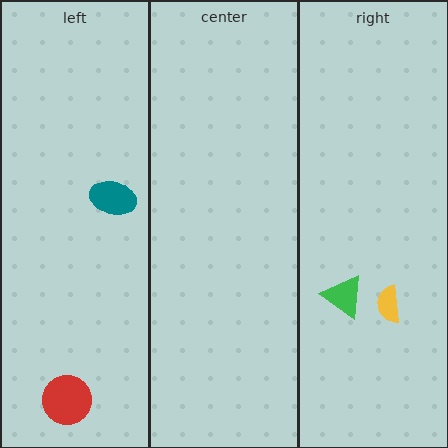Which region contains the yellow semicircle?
The right region.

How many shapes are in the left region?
2.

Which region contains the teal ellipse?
The left region.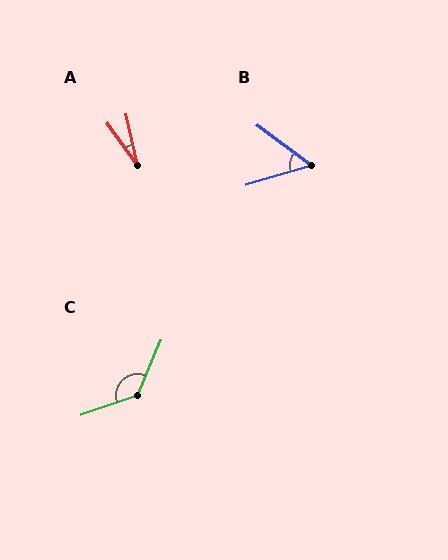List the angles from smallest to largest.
A (23°), B (53°), C (133°).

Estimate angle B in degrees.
Approximately 53 degrees.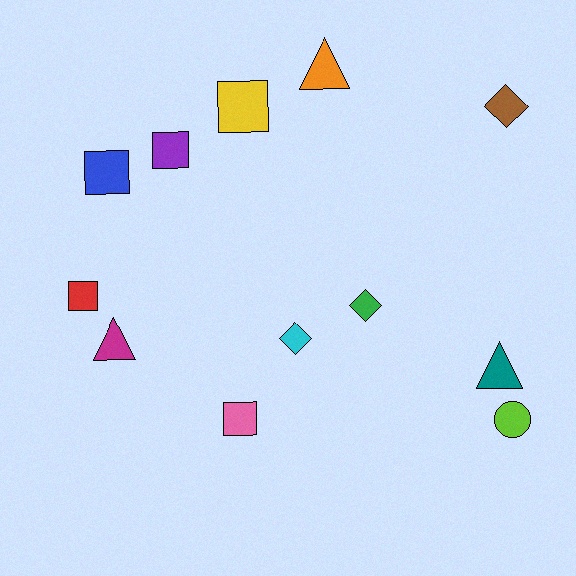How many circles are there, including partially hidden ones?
There is 1 circle.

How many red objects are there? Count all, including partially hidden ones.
There is 1 red object.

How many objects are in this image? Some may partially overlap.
There are 12 objects.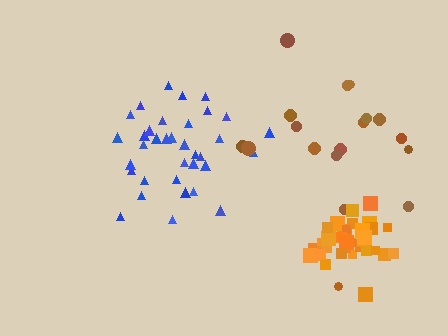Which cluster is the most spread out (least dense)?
Brown.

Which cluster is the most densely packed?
Orange.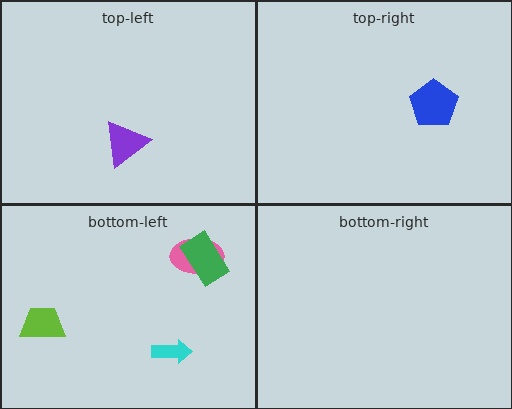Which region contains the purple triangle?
The top-left region.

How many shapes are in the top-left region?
1.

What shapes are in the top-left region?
The purple triangle.